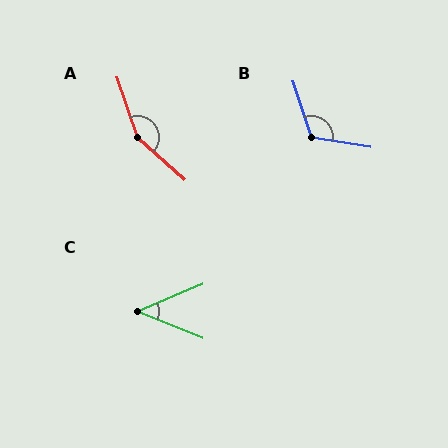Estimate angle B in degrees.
Approximately 117 degrees.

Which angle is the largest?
A, at approximately 151 degrees.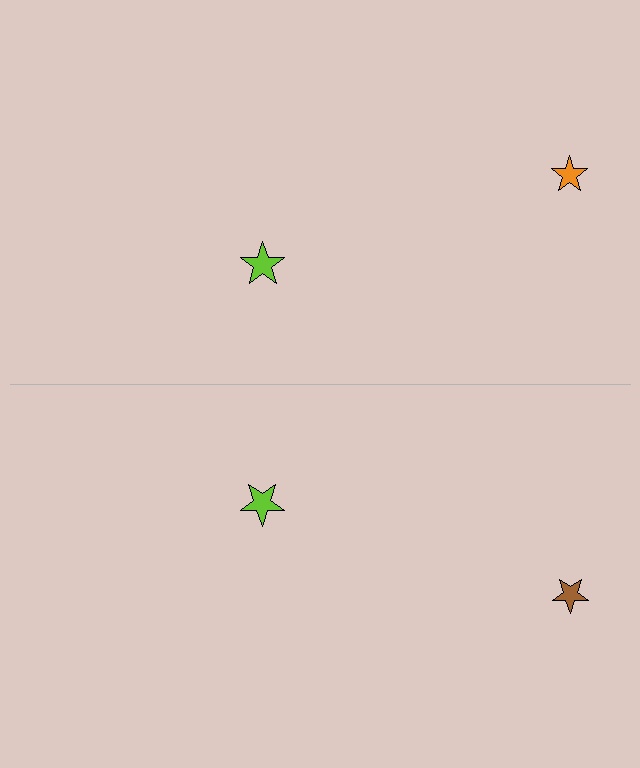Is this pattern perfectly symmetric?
No, the pattern is not perfectly symmetric. The brown star on the bottom side breaks the symmetry — its mirror counterpart is orange.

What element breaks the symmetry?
The brown star on the bottom side breaks the symmetry — its mirror counterpart is orange.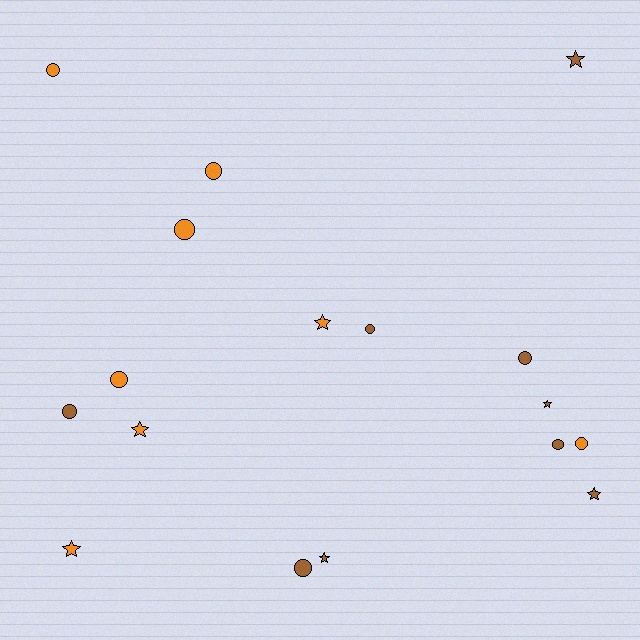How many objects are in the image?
There are 17 objects.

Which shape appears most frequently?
Circle, with 10 objects.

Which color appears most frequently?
Brown, with 9 objects.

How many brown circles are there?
There are 5 brown circles.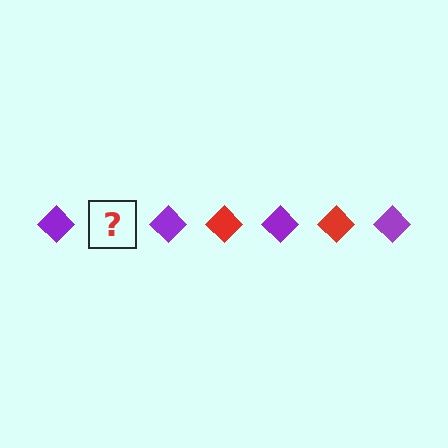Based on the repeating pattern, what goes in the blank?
The blank should be a red diamond.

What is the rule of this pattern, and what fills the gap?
The rule is that the pattern cycles through purple, red diamonds. The gap should be filled with a red diamond.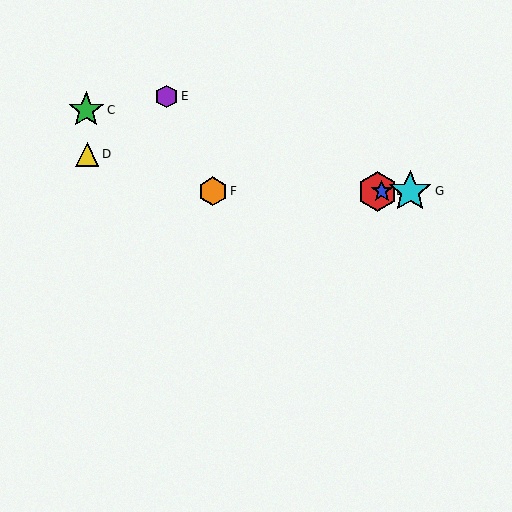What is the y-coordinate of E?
Object E is at y≈96.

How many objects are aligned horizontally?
4 objects (A, B, F, G) are aligned horizontally.